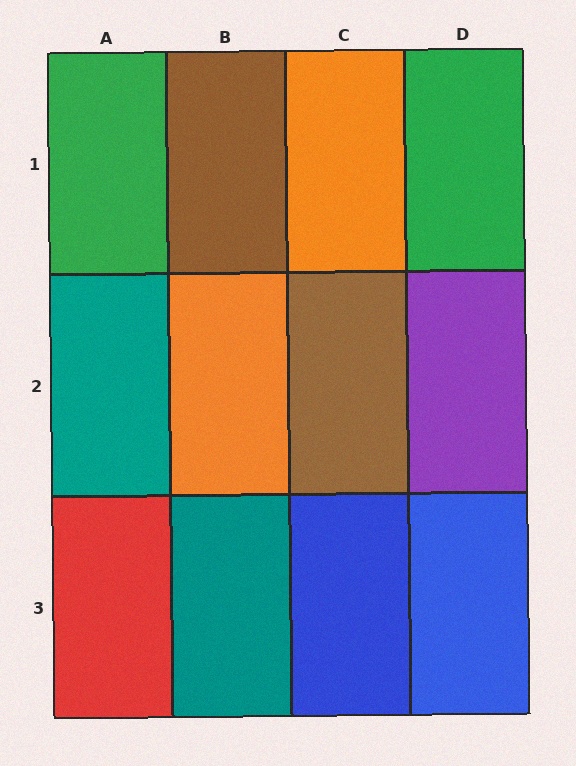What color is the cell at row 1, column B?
Brown.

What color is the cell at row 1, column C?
Orange.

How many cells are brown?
2 cells are brown.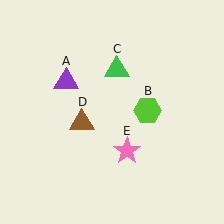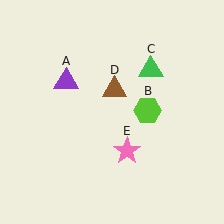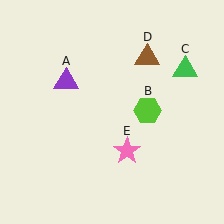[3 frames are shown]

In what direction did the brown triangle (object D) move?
The brown triangle (object D) moved up and to the right.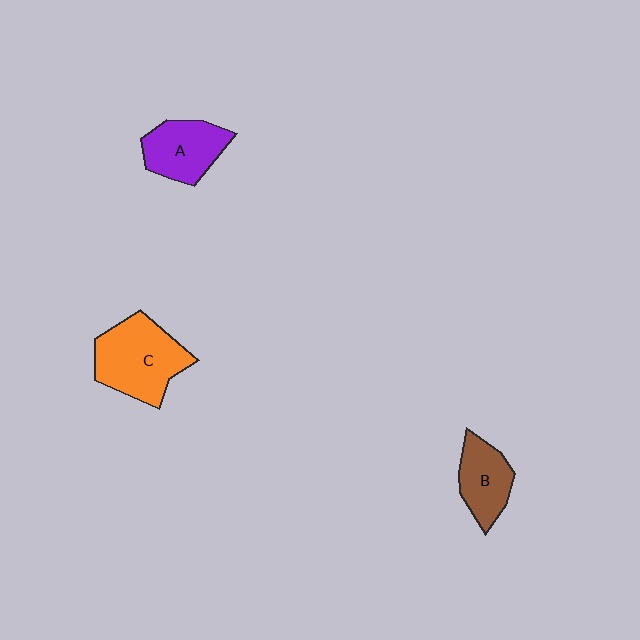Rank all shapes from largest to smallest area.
From largest to smallest: C (orange), A (purple), B (brown).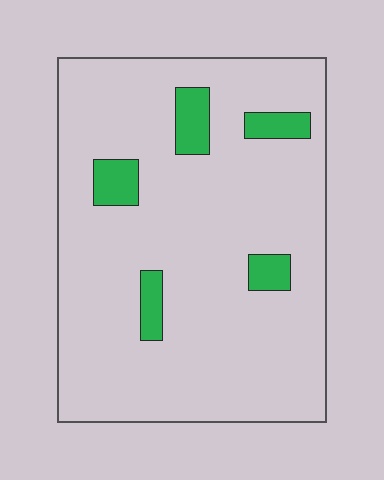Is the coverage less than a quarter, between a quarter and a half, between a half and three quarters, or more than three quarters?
Less than a quarter.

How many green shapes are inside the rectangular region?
5.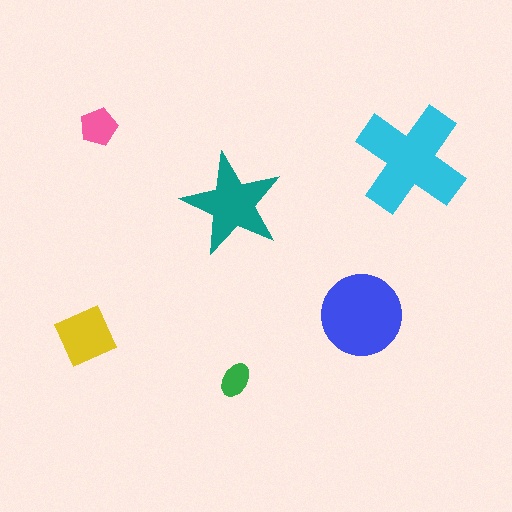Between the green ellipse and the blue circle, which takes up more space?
The blue circle.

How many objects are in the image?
There are 6 objects in the image.